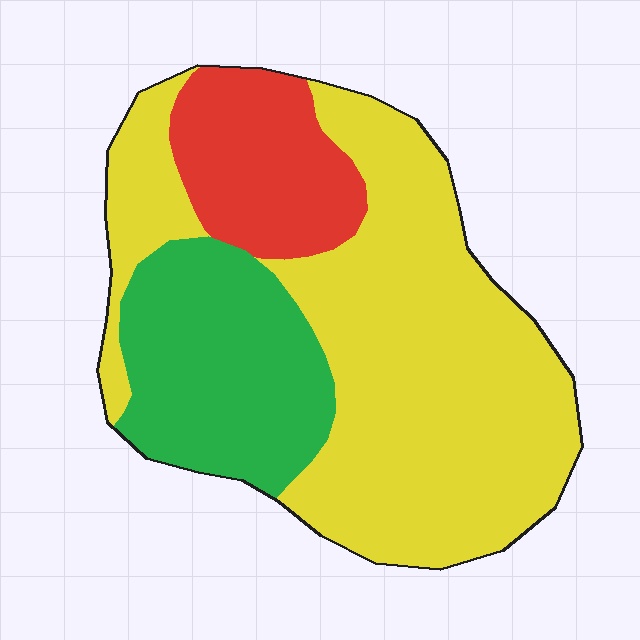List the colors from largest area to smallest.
From largest to smallest: yellow, green, red.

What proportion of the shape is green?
Green takes up less than a quarter of the shape.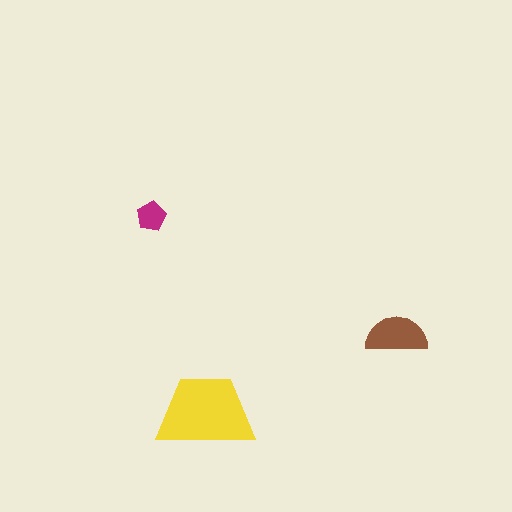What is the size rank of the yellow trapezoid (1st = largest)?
1st.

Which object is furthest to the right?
The brown semicircle is rightmost.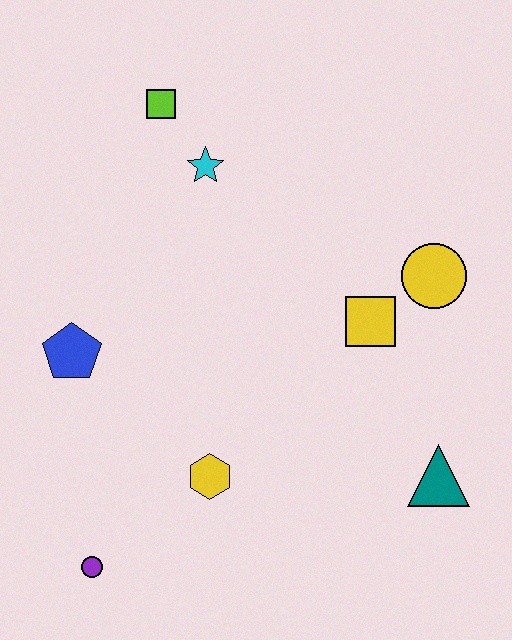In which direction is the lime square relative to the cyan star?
The lime square is above the cyan star.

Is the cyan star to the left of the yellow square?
Yes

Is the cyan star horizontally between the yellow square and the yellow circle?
No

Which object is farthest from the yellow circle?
The purple circle is farthest from the yellow circle.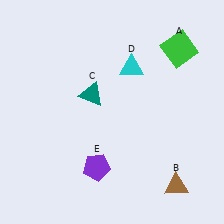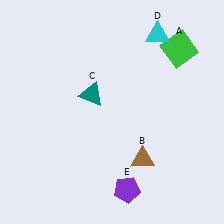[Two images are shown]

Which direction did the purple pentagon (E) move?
The purple pentagon (E) moved right.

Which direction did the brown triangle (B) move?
The brown triangle (B) moved left.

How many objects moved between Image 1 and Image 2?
3 objects moved between the two images.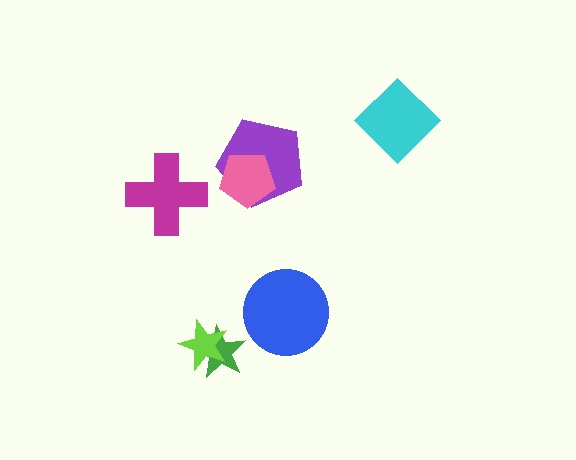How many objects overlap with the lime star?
1 object overlaps with the lime star.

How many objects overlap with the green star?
1 object overlaps with the green star.